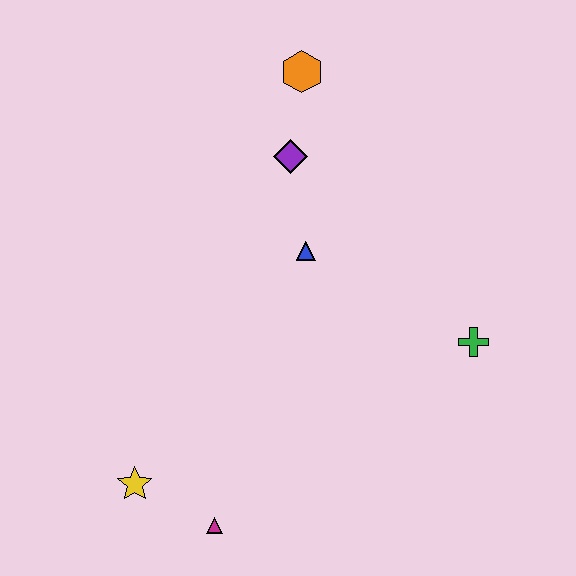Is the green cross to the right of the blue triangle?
Yes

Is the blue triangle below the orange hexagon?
Yes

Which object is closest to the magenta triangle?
The yellow star is closest to the magenta triangle.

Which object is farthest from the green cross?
The yellow star is farthest from the green cross.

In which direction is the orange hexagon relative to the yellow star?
The orange hexagon is above the yellow star.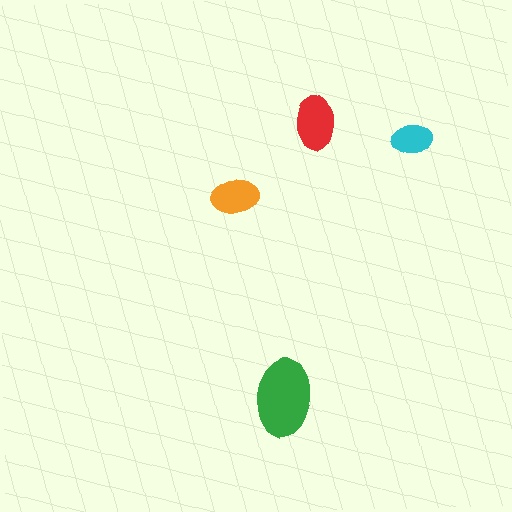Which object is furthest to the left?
The orange ellipse is leftmost.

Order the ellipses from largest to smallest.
the green one, the red one, the orange one, the cyan one.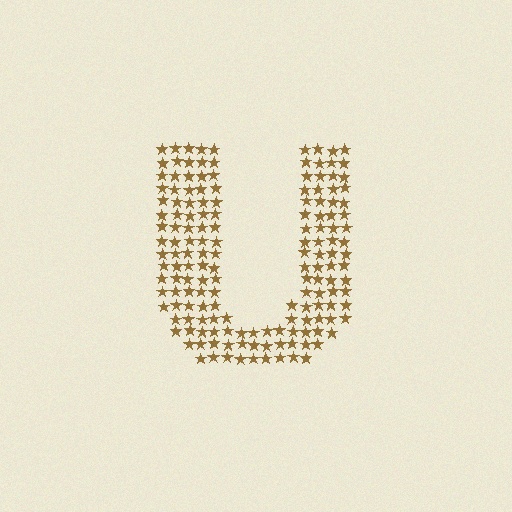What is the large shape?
The large shape is the letter U.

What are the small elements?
The small elements are stars.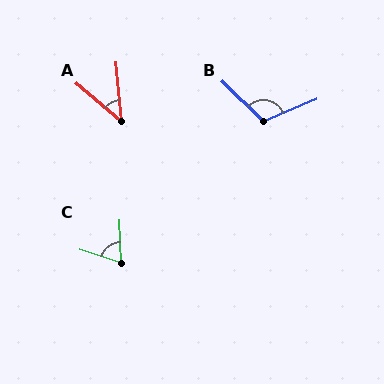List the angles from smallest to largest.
A (45°), C (70°), B (113°).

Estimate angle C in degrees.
Approximately 70 degrees.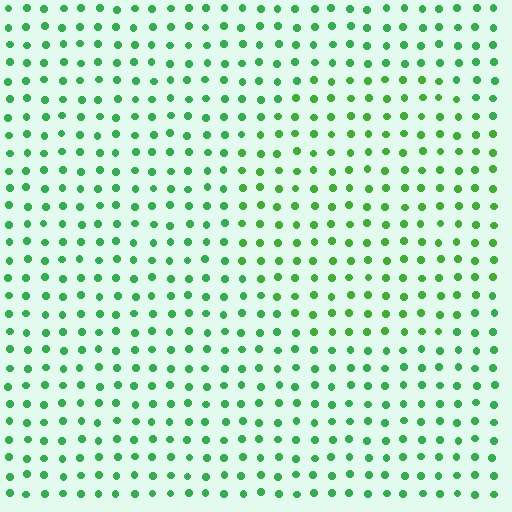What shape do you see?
I see a circle.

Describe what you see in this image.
The image is filled with small green elements in a uniform arrangement. A circle-shaped region is visible where the elements are tinted to a slightly different hue, forming a subtle color boundary.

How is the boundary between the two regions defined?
The boundary is defined purely by a slight shift in hue (about 19 degrees). Spacing, size, and orientation are identical on both sides.